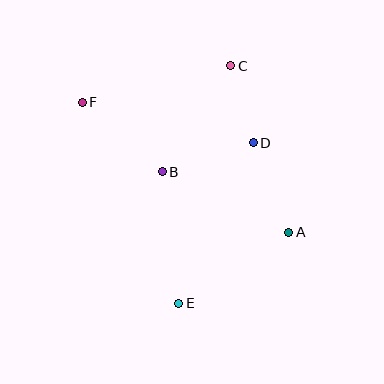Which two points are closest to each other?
Points C and D are closest to each other.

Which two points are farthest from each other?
Points A and F are farthest from each other.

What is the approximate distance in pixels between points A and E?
The distance between A and E is approximately 131 pixels.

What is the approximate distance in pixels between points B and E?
The distance between B and E is approximately 133 pixels.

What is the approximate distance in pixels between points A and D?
The distance between A and D is approximately 96 pixels.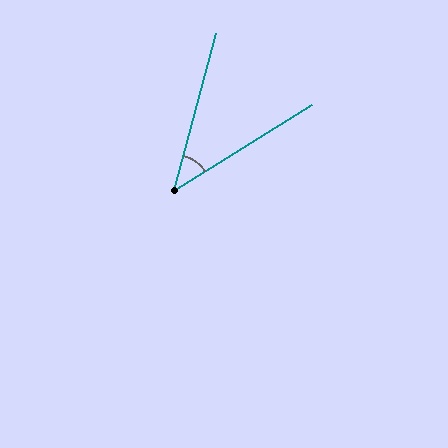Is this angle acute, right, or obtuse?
It is acute.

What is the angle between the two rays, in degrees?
Approximately 43 degrees.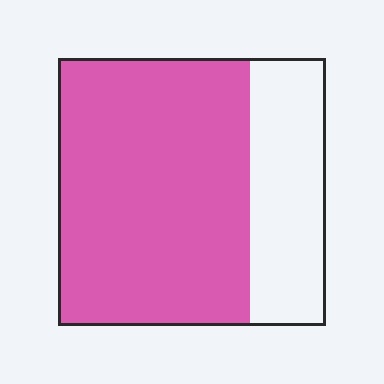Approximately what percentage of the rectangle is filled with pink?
Approximately 70%.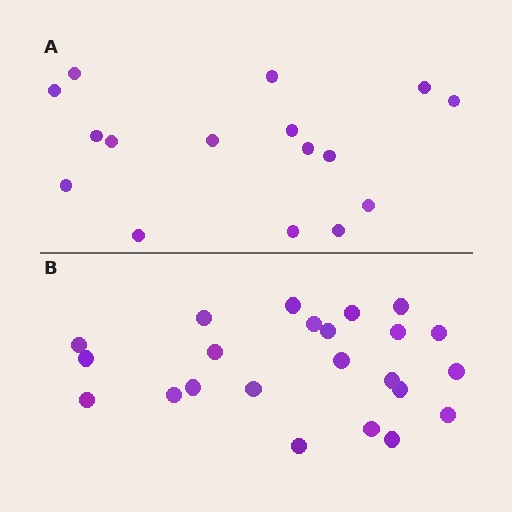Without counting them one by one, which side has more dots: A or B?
Region B (the bottom region) has more dots.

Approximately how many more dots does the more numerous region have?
Region B has roughly 8 or so more dots than region A.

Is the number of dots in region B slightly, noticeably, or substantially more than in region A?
Region B has noticeably more, but not dramatically so. The ratio is roughly 1.4 to 1.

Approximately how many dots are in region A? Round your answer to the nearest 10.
About 20 dots. (The exact count is 16, which rounds to 20.)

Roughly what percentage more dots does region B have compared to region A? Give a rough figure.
About 45% more.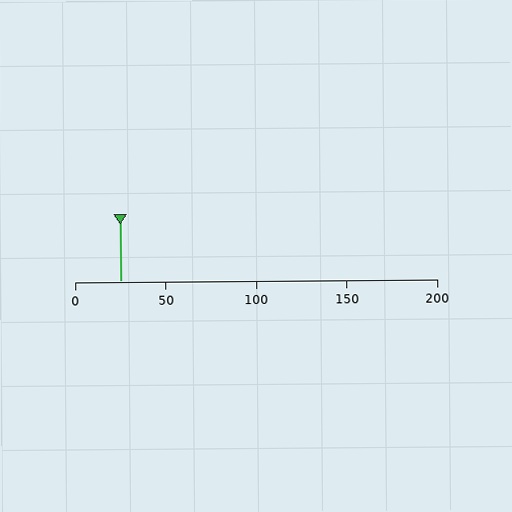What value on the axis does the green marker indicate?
The marker indicates approximately 25.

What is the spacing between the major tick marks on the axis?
The major ticks are spaced 50 apart.